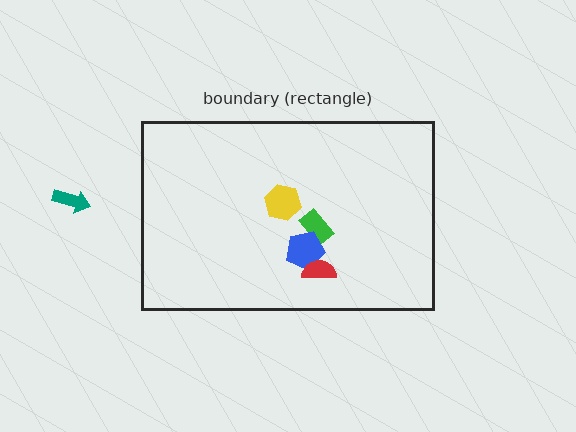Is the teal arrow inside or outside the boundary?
Outside.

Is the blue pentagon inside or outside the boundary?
Inside.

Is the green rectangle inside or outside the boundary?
Inside.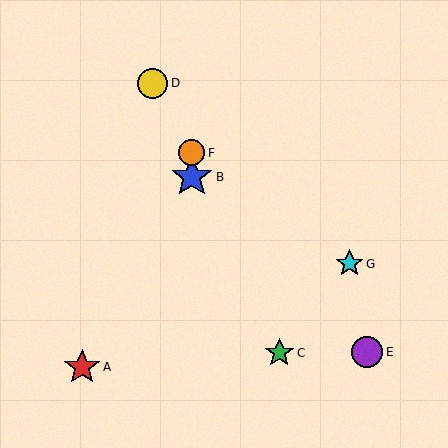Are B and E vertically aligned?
No, B is at x≈192 and E is at x≈367.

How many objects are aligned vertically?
2 objects (B, F) are aligned vertically.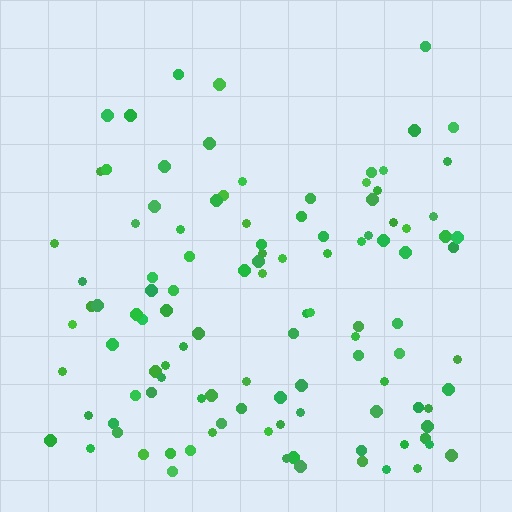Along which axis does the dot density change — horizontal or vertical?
Vertical.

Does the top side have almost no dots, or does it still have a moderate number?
Still a moderate number, just noticeably fewer than the bottom.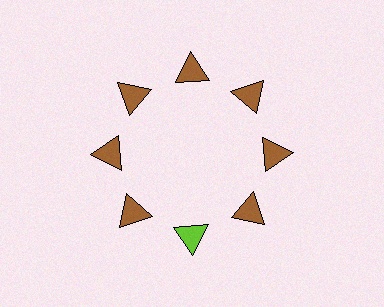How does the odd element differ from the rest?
It has a different color: lime instead of brown.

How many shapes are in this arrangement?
There are 8 shapes arranged in a ring pattern.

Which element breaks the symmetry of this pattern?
The lime triangle at roughly the 6 o'clock position breaks the symmetry. All other shapes are brown triangles.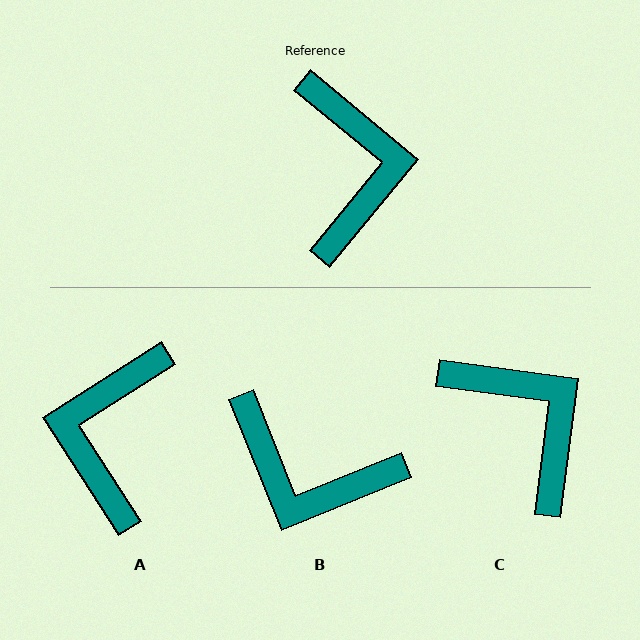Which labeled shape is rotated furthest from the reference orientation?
A, about 162 degrees away.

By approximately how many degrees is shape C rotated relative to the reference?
Approximately 32 degrees counter-clockwise.